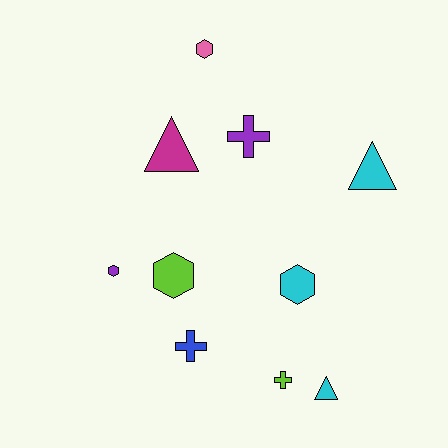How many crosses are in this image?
There are 3 crosses.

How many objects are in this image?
There are 10 objects.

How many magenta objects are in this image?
There is 1 magenta object.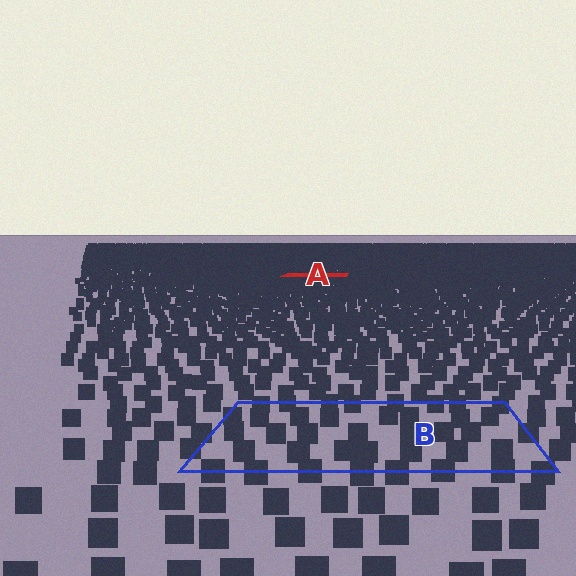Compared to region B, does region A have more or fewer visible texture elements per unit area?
Region A has more texture elements per unit area — they are packed more densely because it is farther away.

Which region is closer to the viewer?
Region B is closer. The texture elements there are larger and more spread out.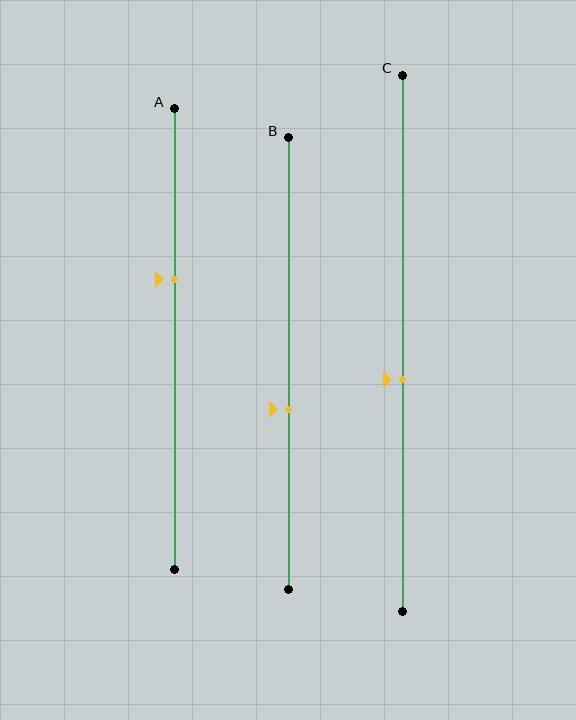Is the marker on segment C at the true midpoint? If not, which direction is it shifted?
No, the marker on segment C is shifted downward by about 7% of the segment length.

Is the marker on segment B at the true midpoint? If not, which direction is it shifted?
No, the marker on segment B is shifted downward by about 10% of the segment length.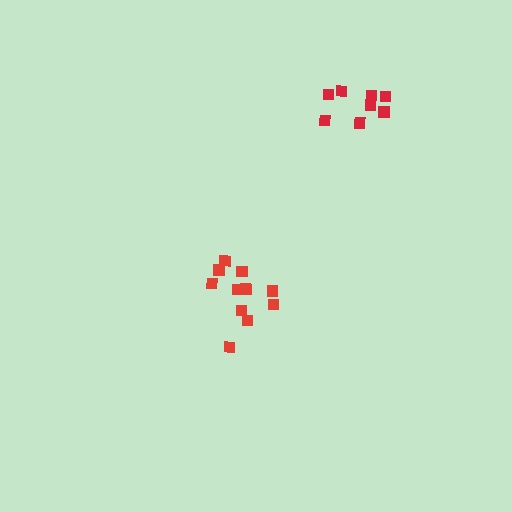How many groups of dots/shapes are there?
There are 2 groups.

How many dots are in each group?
Group 1: 12 dots, Group 2: 8 dots (20 total).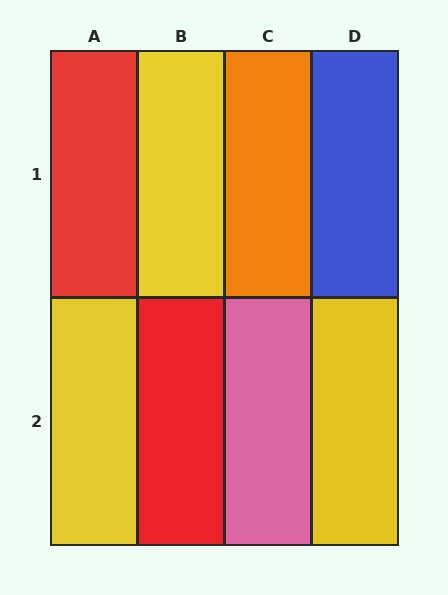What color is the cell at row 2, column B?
Red.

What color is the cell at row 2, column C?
Pink.